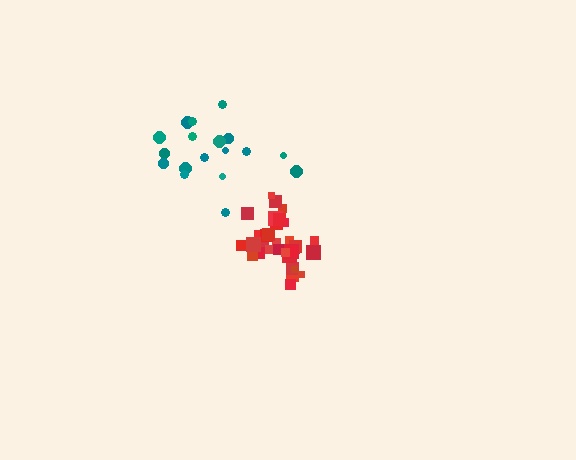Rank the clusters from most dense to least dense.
red, teal.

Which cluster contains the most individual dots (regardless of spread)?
Red (35).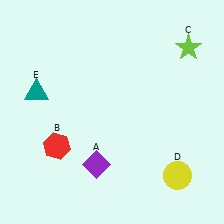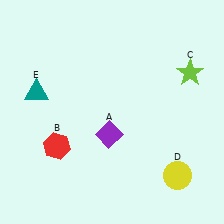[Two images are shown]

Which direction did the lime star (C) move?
The lime star (C) moved down.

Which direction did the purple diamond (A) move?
The purple diamond (A) moved up.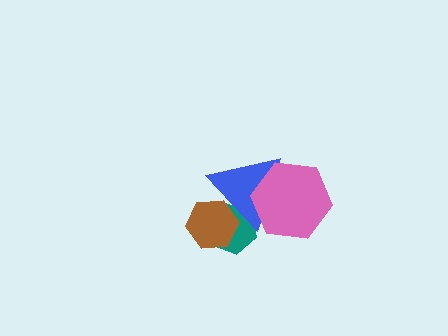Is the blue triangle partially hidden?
Yes, it is partially covered by another shape.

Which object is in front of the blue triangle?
The pink hexagon is in front of the blue triangle.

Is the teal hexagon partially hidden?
Yes, it is partially covered by another shape.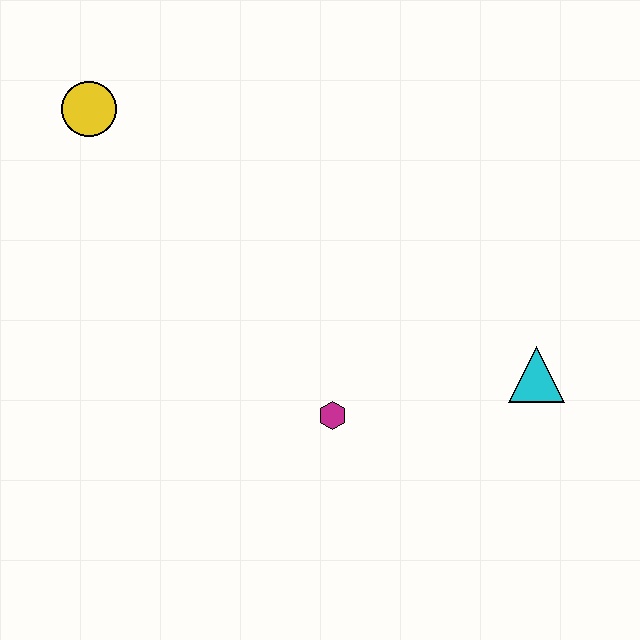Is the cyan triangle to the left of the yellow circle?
No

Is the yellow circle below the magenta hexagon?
No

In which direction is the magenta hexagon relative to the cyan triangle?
The magenta hexagon is to the left of the cyan triangle.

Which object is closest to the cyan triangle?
The magenta hexagon is closest to the cyan triangle.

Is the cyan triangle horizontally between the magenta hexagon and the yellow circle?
No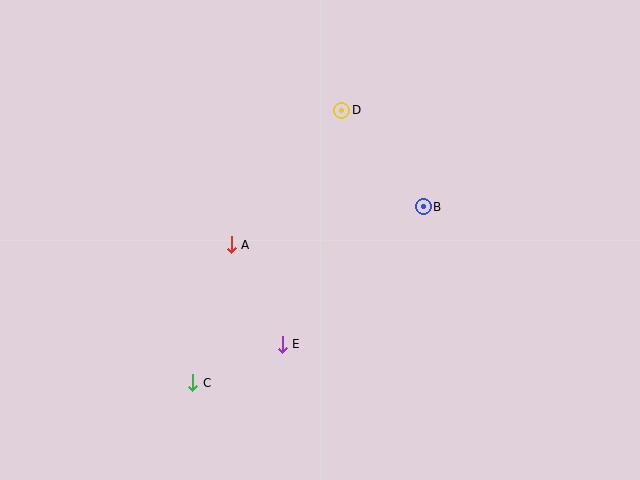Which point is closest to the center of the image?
Point A at (231, 245) is closest to the center.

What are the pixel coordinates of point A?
Point A is at (231, 245).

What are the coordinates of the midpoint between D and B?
The midpoint between D and B is at (382, 158).